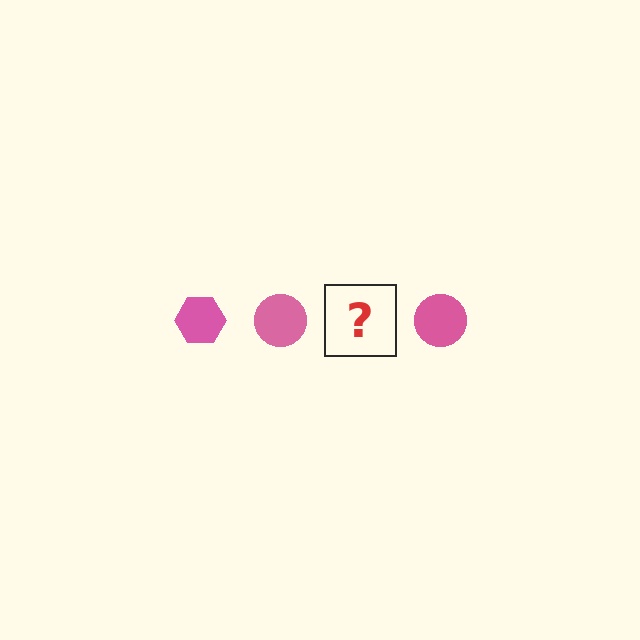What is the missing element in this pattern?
The missing element is a pink hexagon.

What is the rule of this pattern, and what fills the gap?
The rule is that the pattern cycles through hexagon, circle shapes in pink. The gap should be filled with a pink hexagon.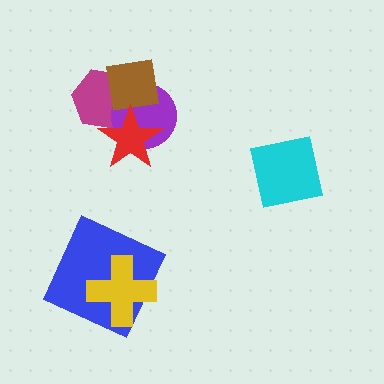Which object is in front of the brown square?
The red star is in front of the brown square.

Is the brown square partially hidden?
Yes, it is partially covered by another shape.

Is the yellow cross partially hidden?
No, no other shape covers it.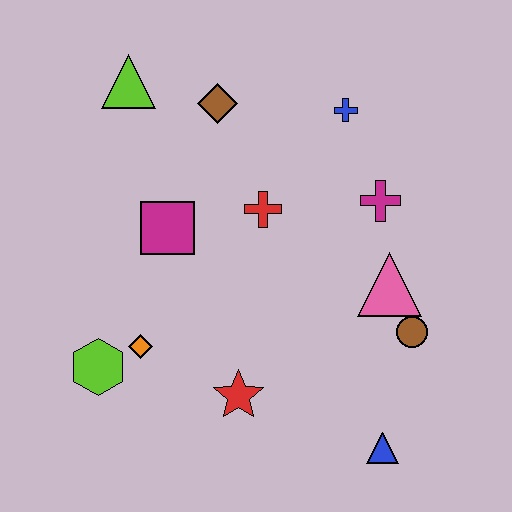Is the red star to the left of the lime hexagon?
No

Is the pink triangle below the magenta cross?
Yes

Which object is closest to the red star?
The orange diamond is closest to the red star.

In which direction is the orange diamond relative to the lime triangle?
The orange diamond is below the lime triangle.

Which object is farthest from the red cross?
The blue triangle is farthest from the red cross.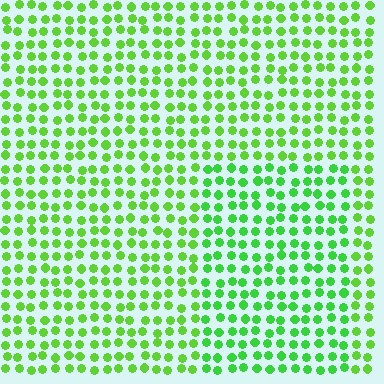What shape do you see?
I see a rectangle.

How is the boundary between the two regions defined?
The boundary is defined purely by a slight shift in hue (about 18 degrees). Spacing, size, and orientation are identical on both sides.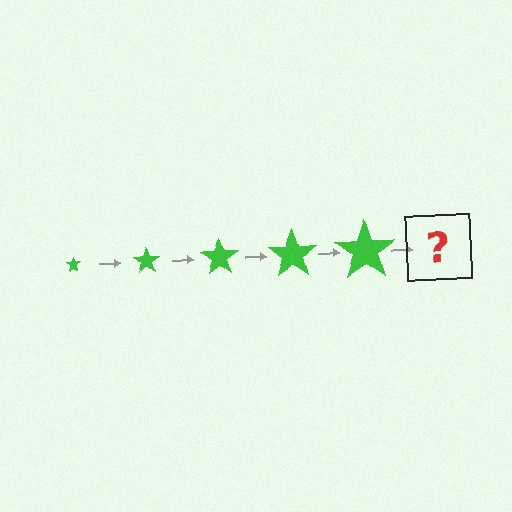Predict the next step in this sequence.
The next step is a green star, larger than the previous one.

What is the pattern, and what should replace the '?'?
The pattern is that the star gets progressively larger each step. The '?' should be a green star, larger than the previous one.